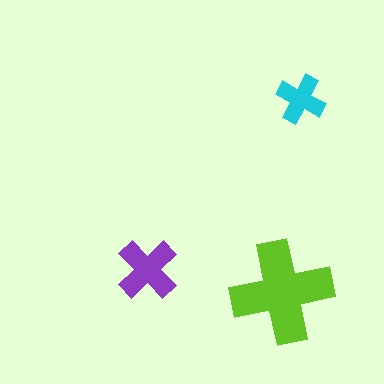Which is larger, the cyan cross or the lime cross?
The lime one.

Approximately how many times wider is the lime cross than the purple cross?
About 1.5 times wider.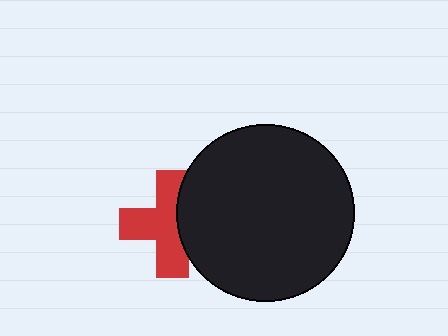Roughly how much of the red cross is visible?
Most of it is visible (roughly 66%).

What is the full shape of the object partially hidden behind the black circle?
The partially hidden object is a red cross.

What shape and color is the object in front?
The object in front is a black circle.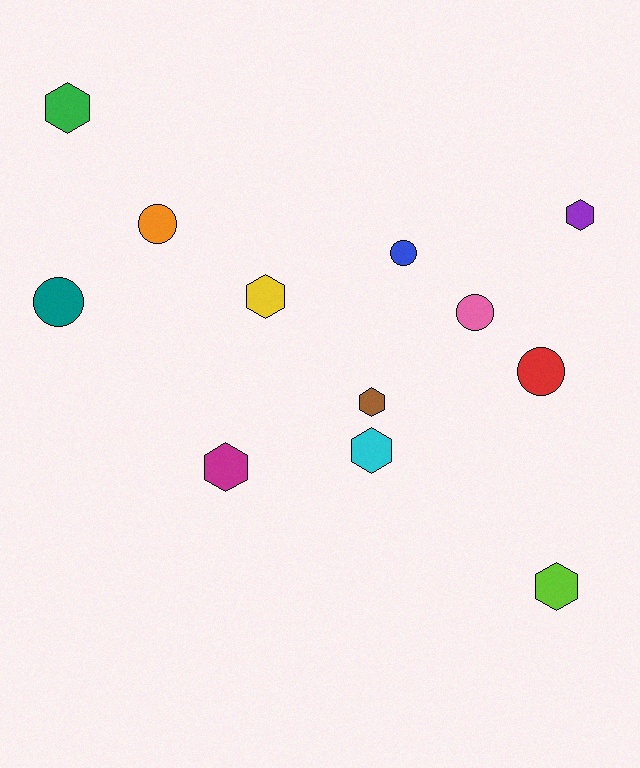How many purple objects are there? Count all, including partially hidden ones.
There is 1 purple object.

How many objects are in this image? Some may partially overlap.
There are 12 objects.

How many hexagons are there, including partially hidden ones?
There are 7 hexagons.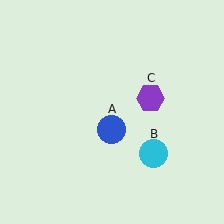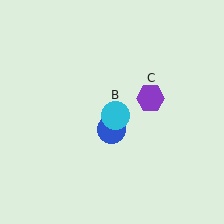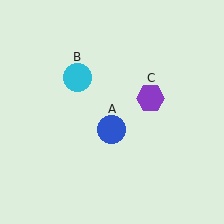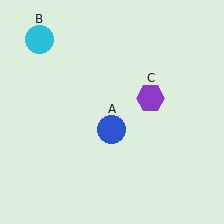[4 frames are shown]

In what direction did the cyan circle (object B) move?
The cyan circle (object B) moved up and to the left.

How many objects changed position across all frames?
1 object changed position: cyan circle (object B).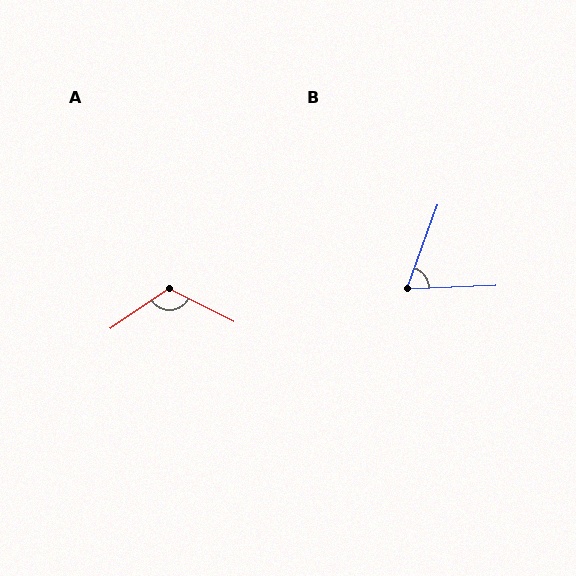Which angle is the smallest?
B, at approximately 68 degrees.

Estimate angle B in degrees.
Approximately 68 degrees.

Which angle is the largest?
A, at approximately 118 degrees.